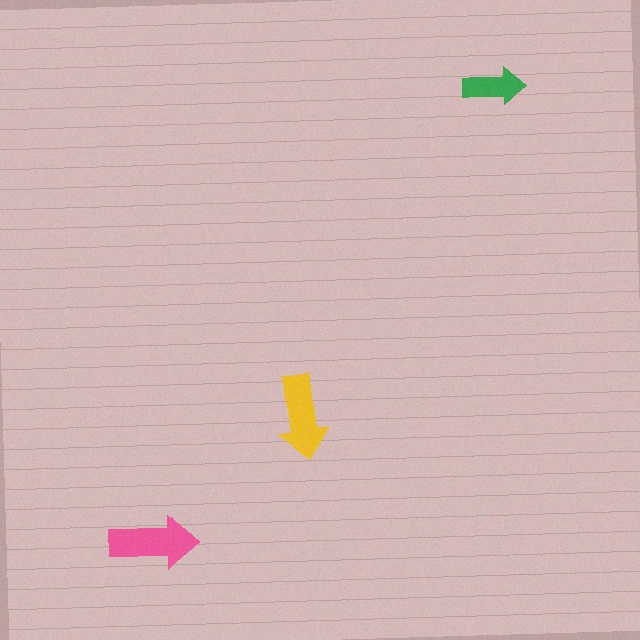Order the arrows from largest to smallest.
the pink one, the yellow one, the green one.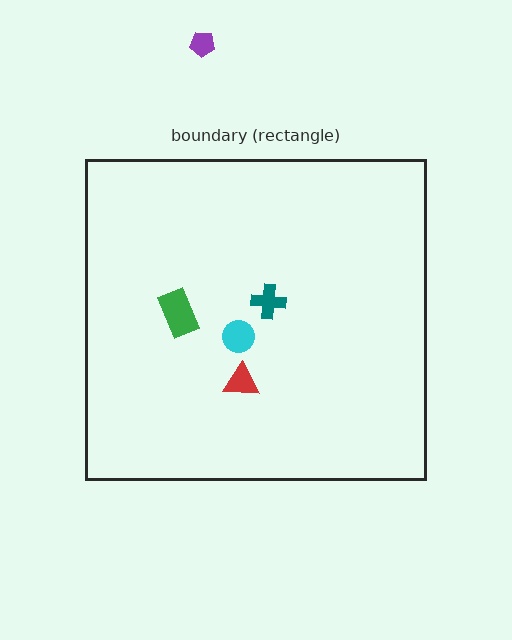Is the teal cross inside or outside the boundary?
Inside.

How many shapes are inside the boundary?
4 inside, 1 outside.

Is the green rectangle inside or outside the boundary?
Inside.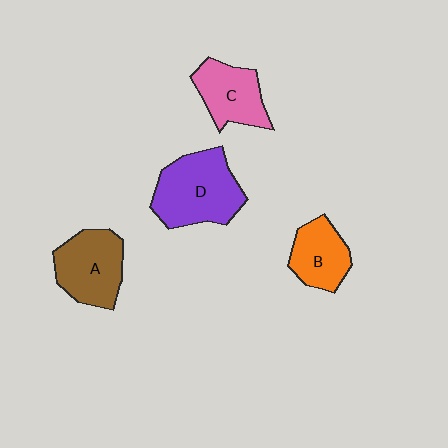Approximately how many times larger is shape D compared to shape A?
Approximately 1.2 times.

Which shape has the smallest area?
Shape B (orange).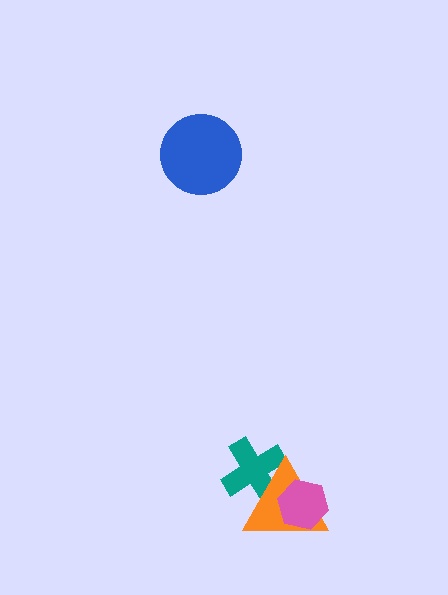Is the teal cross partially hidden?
Yes, it is partially covered by another shape.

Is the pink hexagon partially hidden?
No, no other shape covers it.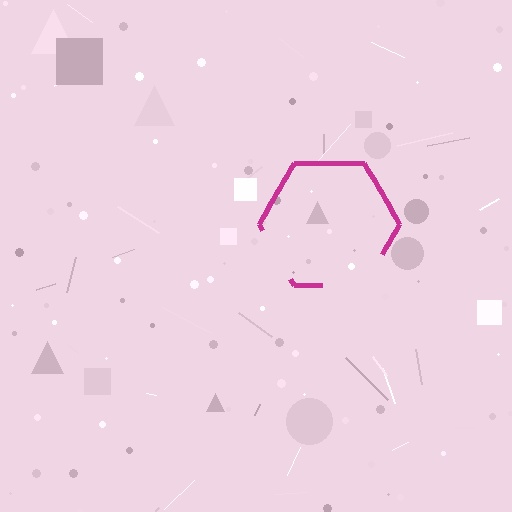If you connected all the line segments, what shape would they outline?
They would outline a hexagon.